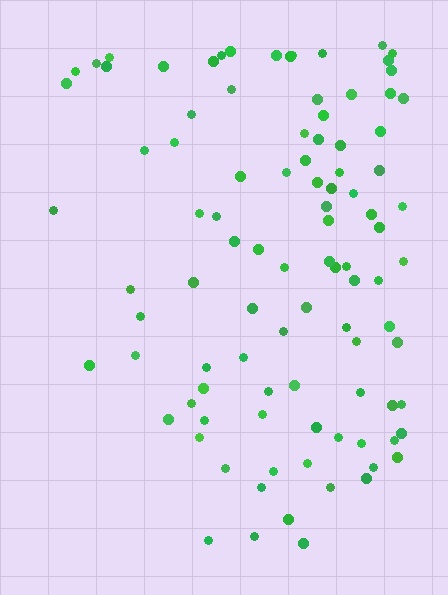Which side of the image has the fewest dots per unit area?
The left.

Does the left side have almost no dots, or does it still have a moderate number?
Still a moderate number, just noticeably fewer than the right.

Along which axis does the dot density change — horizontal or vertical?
Horizontal.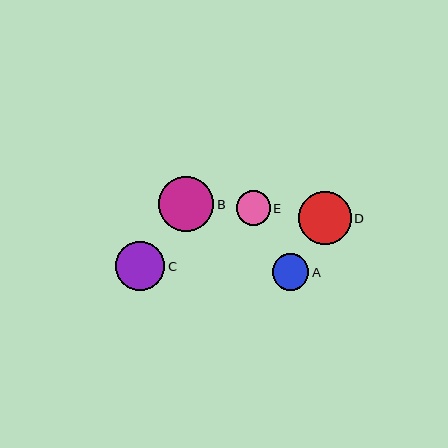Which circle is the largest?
Circle B is the largest with a size of approximately 55 pixels.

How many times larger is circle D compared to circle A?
Circle D is approximately 1.5 times the size of circle A.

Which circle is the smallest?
Circle E is the smallest with a size of approximately 34 pixels.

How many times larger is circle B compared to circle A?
Circle B is approximately 1.5 times the size of circle A.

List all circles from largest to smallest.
From largest to smallest: B, D, C, A, E.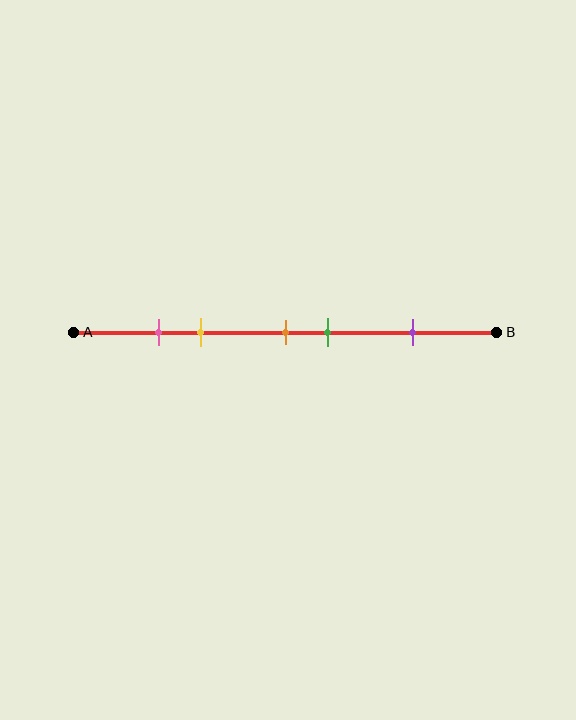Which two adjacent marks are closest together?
The pink and yellow marks are the closest adjacent pair.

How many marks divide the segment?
There are 5 marks dividing the segment.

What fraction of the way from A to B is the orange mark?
The orange mark is approximately 50% (0.5) of the way from A to B.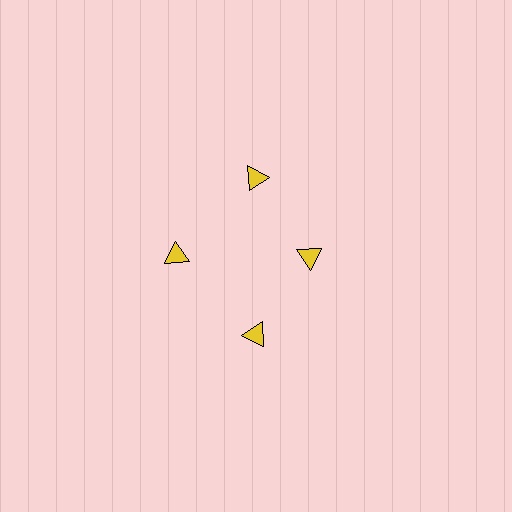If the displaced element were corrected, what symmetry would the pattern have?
It would have 4-fold rotational symmetry — the pattern would map onto itself every 90 degrees.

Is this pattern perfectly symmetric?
No. The 4 yellow triangles are arranged in a ring, but one element near the 3 o'clock position is pulled inward toward the center, breaking the 4-fold rotational symmetry.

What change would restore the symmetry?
The symmetry would be restored by moving it outward, back onto the ring so that all 4 triangles sit at equal angles and equal distance from the center.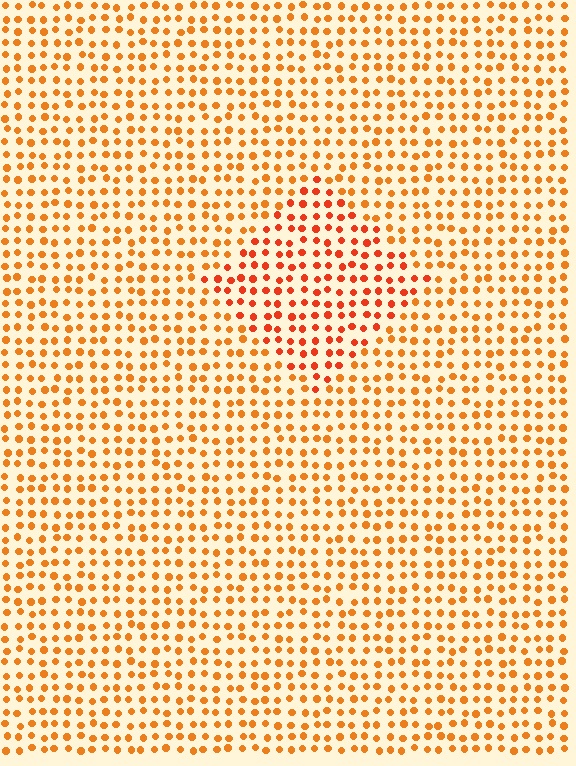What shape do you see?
I see a diamond.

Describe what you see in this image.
The image is filled with small orange elements in a uniform arrangement. A diamond-shaped region is visible where the elements are tinted to a slightly different hue, forming a subtle color boundary.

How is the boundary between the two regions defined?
The boundary is defined purely by a slight shift in hue (about 21 degrees). Spacing, size, and orientation are identical on both sides.